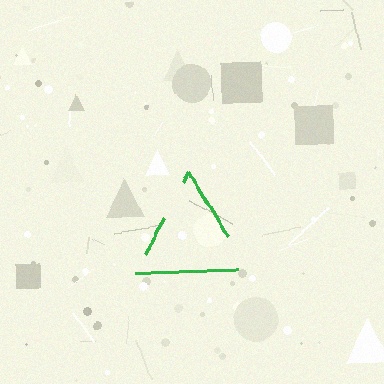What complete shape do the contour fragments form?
The contour fragments form a triangle.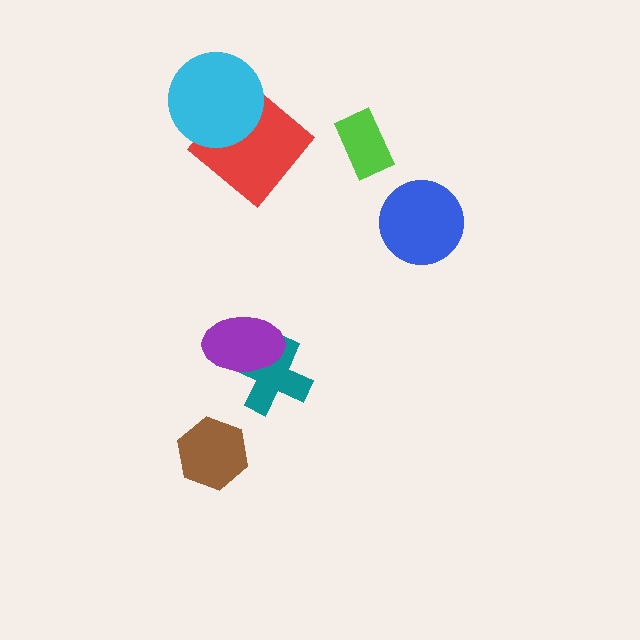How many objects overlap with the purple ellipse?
1 object overlaps with the purple ellipse.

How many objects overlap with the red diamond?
1 object overlaps with the red diamond.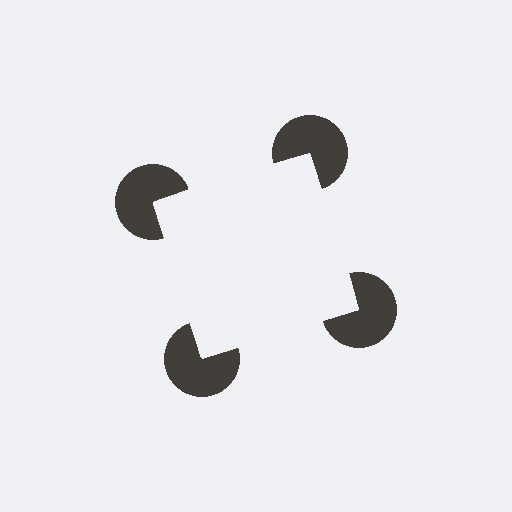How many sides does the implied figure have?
4 sides.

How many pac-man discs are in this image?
There are 4 — one at each vertex of the illusory square.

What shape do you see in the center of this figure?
An illusory square — its edges are inferred from the aligned wedge cuts in the pac-man discs, not physically drawn.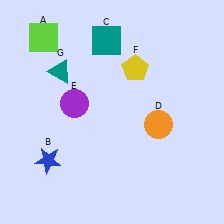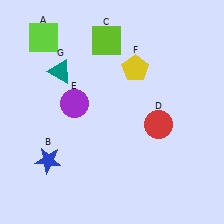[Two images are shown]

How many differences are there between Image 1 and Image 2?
There are 2 differences between the two images.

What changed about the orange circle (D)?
In Image 1, D is orange. In Image 2, it changed to red.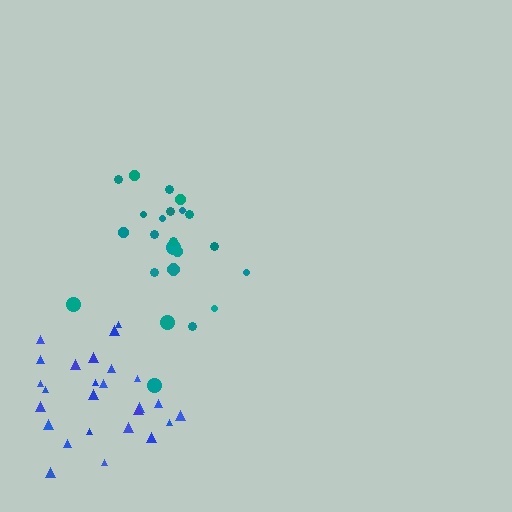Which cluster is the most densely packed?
Teal.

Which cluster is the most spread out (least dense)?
Blue.